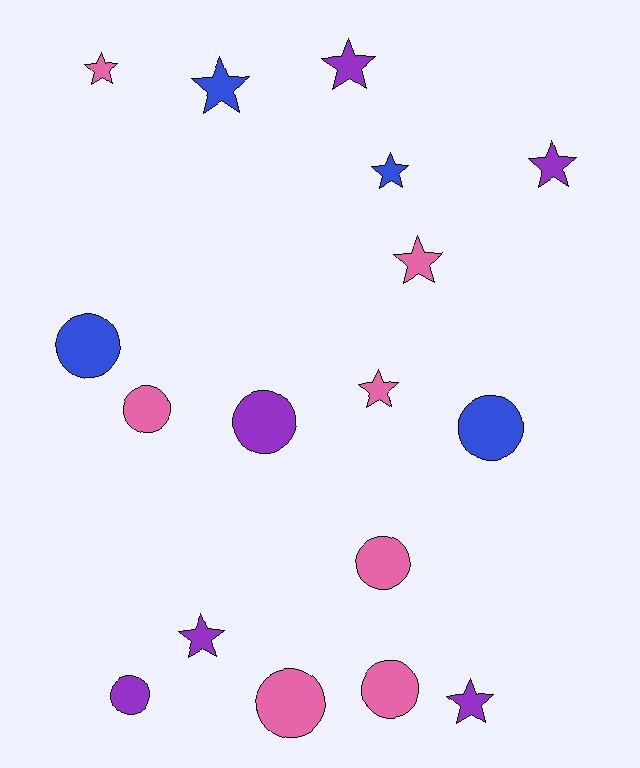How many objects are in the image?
There are 17 objects.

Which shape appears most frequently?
Star, with 9 objects.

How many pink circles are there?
There are 4 pink circles.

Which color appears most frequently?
Pink, with 7 objects.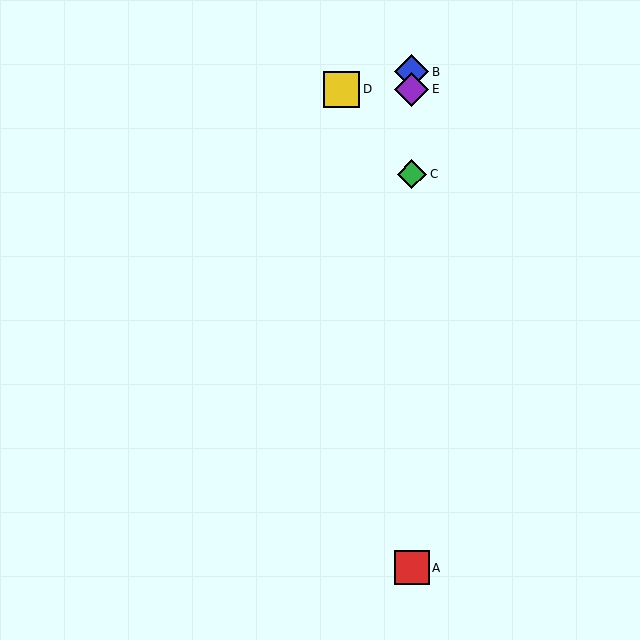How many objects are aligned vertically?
4 objects (A, B, C, E) are aligned vertically.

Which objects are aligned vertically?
Objects A, B, C, E are aligned vertically.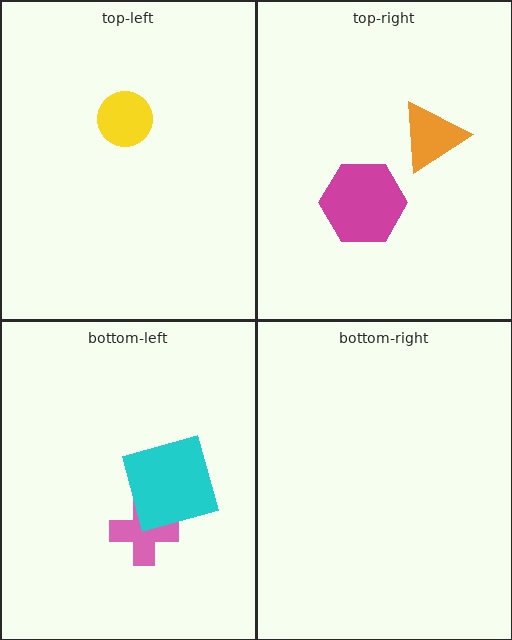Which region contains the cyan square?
The bottom-left region.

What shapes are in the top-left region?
The yellow circle.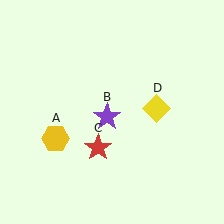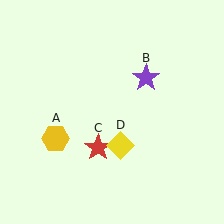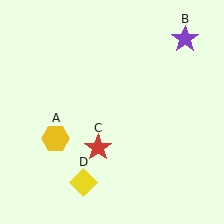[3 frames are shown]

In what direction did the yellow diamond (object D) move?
The yellow diamond (object D) moved down and to the left.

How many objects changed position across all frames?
2 objects changed position: purple star (object B), yellow diamond (object D).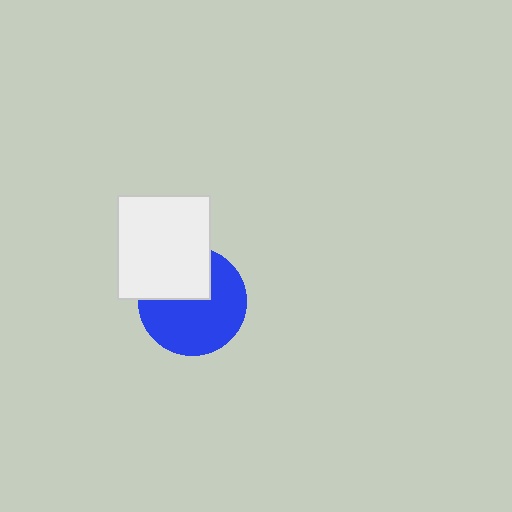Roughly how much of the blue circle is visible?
Most of it is visible (roughly 66%).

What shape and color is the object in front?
The object in front is a white rectangle.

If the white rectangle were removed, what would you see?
You would see the complete blue circle.